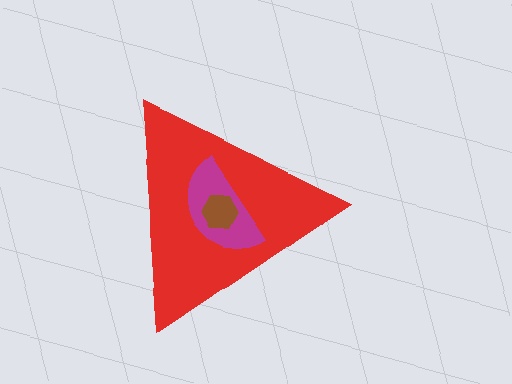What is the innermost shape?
The brown hexagon.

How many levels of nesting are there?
3.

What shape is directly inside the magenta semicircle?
The brown hexagon.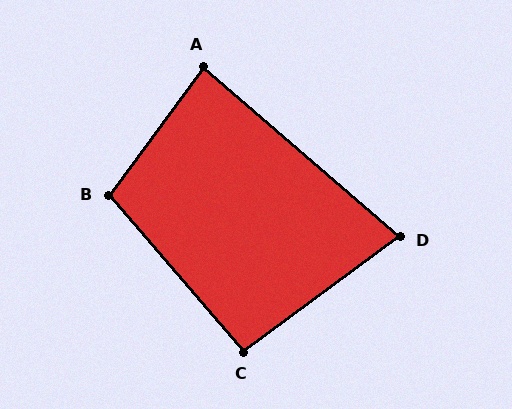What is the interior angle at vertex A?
Approximately 85 degrees (approximately right).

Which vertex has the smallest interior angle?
D, at approximately 77 degrees.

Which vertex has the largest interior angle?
B, at approximately 103 degrees.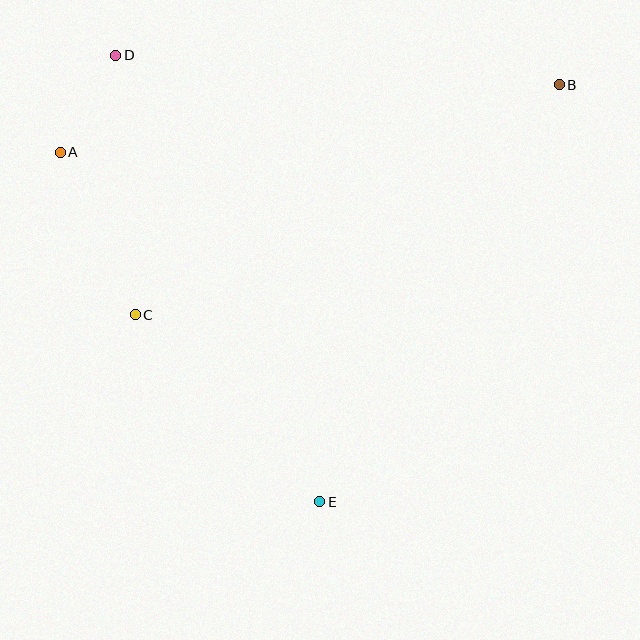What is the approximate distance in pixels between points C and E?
The distance between C and E is approximately 262 pixels.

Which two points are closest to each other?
Points A and D are closest to each other.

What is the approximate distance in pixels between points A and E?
The distance between A and E is approximately 435 pixels.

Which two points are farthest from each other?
Points A and B are farthest from each other.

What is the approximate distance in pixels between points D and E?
The distance between D and E is approximately 491 pixels.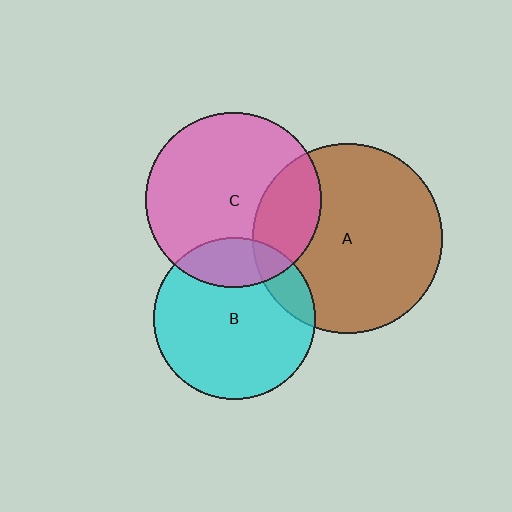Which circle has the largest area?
Circle A (brown).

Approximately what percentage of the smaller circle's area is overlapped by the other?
Approximately 25%.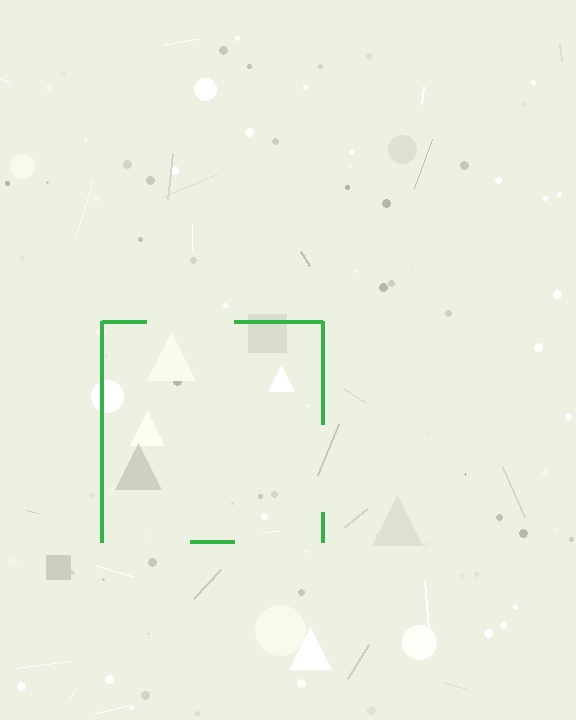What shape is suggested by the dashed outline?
The dashed outline suggests a square.